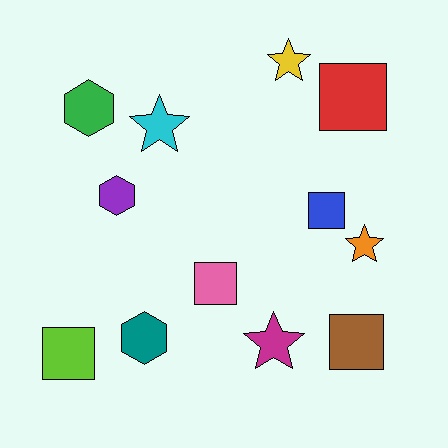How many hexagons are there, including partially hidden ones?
There are 3 hexagons.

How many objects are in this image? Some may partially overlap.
There are 12 objects.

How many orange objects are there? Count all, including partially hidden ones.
There is 1 orange object.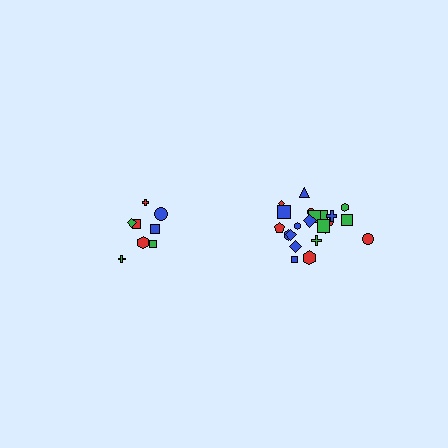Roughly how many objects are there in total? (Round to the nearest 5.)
Roughly 30 objects in total.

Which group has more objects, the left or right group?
The right group.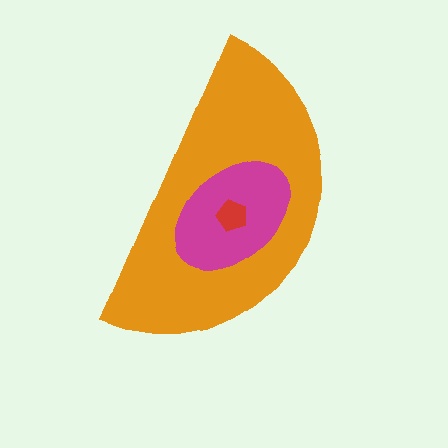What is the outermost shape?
The orange semicircle.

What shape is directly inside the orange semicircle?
The magenta ellipse.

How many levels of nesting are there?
3.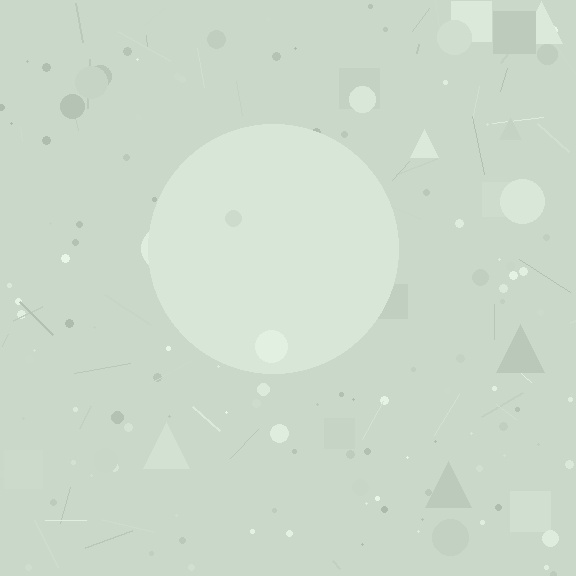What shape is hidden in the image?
A circle is hidden in the image.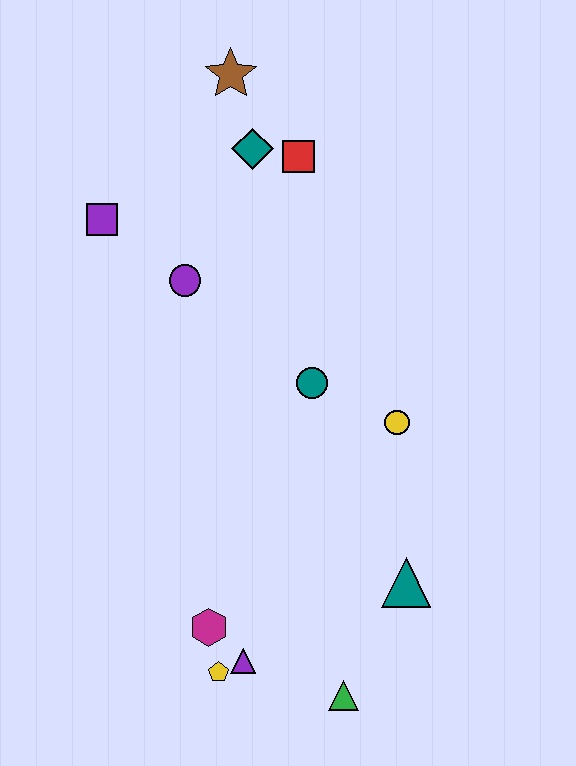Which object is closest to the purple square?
The purple circle is closest to the purple square.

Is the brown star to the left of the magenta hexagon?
No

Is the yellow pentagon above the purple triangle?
No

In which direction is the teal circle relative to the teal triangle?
The teal circle is above the teal triangle.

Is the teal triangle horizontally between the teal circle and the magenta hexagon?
No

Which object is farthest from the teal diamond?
The green triangle is farthest from the teal diamond.